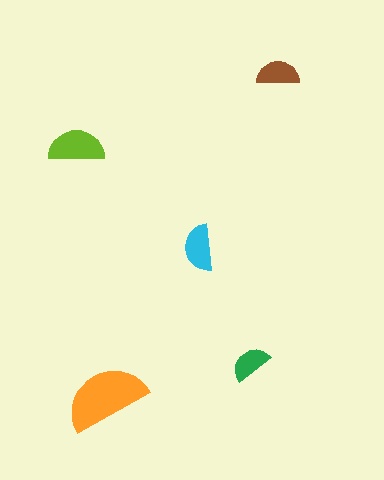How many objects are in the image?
There are 5 objects in the image.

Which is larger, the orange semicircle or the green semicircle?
The orange one.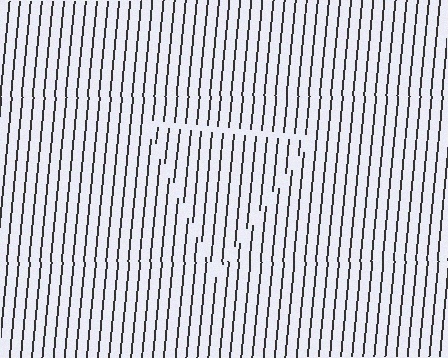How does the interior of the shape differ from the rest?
The interior of the shape contains the same grating, shifted by half a period — the contour is defined by the phase discontinuity where line-ends from the inner and outer gratings abut.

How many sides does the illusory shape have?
3 sides — the line-ends trace a triangle.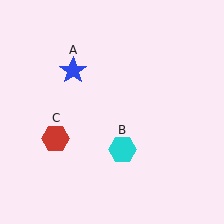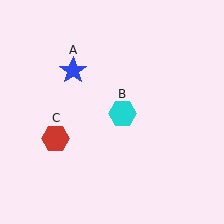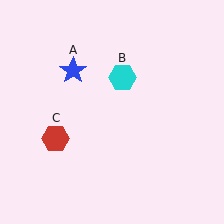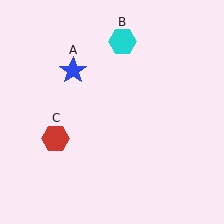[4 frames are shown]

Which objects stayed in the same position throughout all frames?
Blue star (object A) and red hexagon (object C) remained stationary.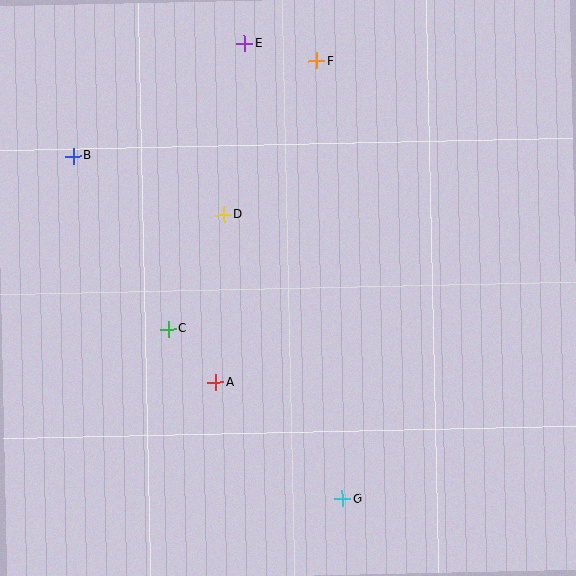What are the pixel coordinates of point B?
Point B is at (73, 156).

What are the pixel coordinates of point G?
Point G is at (342, 498).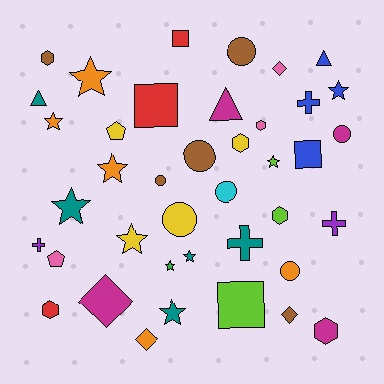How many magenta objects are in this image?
There are 4 magenta objects.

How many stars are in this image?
There are 10 stars.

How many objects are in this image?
There are 40 objects.